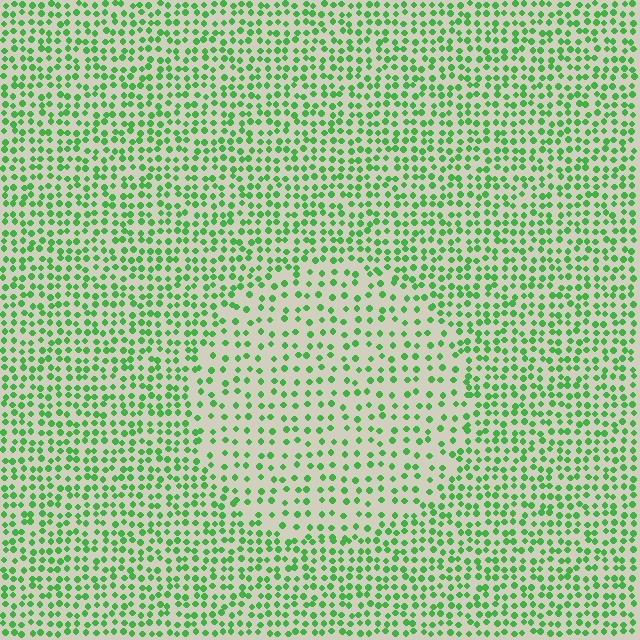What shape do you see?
I see a circle.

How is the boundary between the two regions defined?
The boundary is defined by a change in element density (approximately 1.8x ratio). All elements are the same color, size, and shape.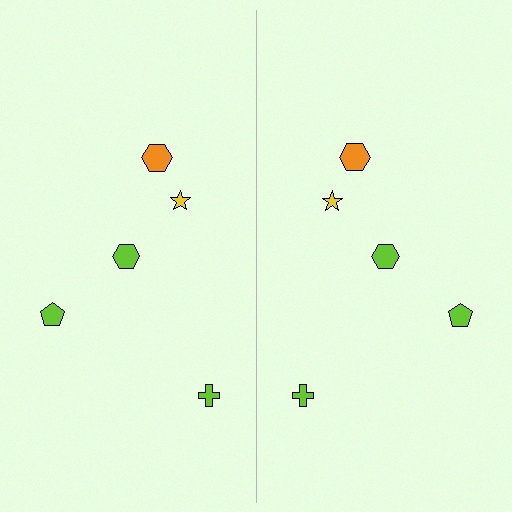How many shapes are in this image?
There are 10 shapes in this image.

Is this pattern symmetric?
Yes, this pattern has bilateral (reflection) symmetry.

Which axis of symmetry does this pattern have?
The pattern has a vertical axis of symmetry running through the center of the image.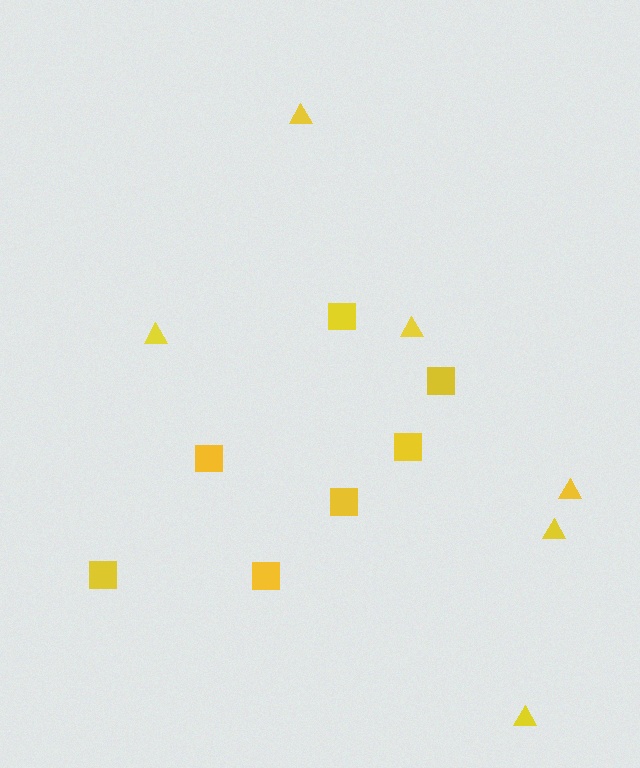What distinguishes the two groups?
There are 2 groups: one group of triangles (6) and one group of squares (7).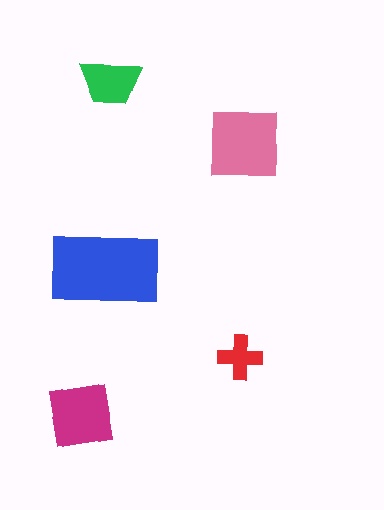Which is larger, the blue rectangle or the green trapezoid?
The blue rectangle.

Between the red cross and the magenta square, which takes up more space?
The magenta square.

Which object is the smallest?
The red cross.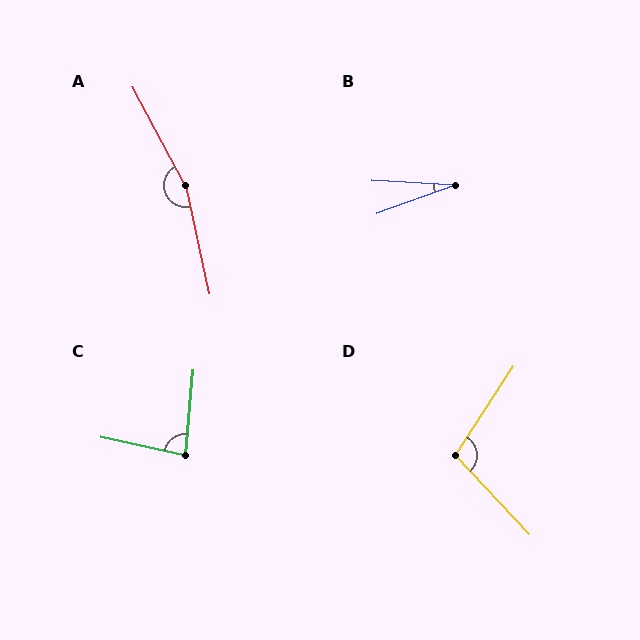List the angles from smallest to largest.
B (23°), C (83°), D (104°), A (164°).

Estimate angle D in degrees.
Approximately 104 degrees.